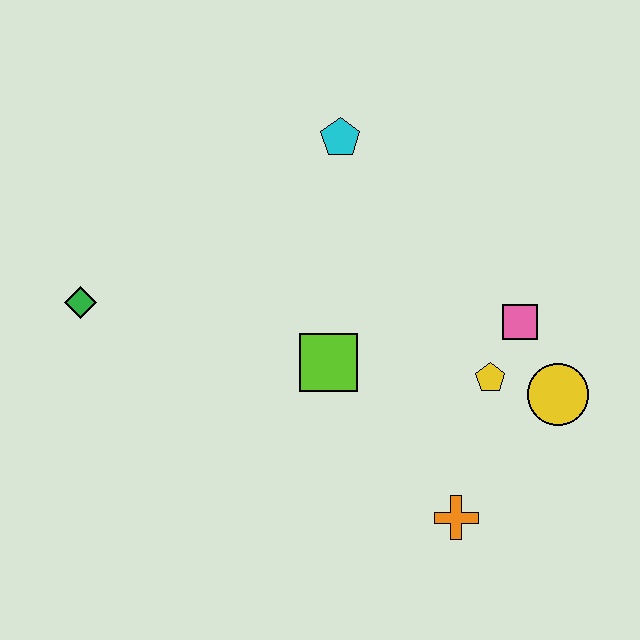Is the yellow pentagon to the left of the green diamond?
No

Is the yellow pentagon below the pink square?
Yes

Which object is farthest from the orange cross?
The green diamond is farthest from the orange cross.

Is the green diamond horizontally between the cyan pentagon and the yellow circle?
No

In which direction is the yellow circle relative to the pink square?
The yellow circle is below the pink square.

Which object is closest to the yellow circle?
The yellow pentagon is closest to the yellow circle.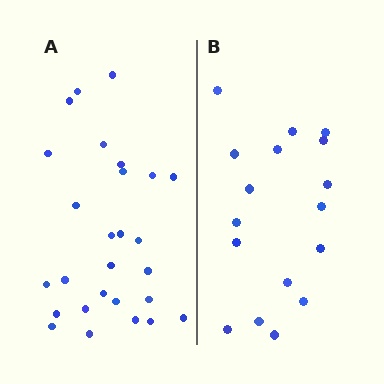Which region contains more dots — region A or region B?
Region A (the left region) has more dots.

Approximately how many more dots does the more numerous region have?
Region A has roughly 10 or so more dots than region B.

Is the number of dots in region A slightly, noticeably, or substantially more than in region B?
Region A has substantially more. The ratio is roughly 1.6 to 1.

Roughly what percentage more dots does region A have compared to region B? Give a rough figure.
About 60% more.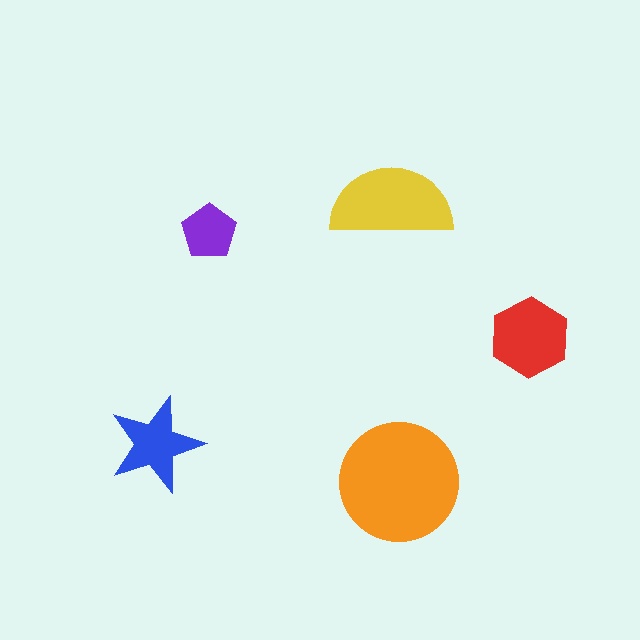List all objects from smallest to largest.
The purple pentagon, the blue star, the red hexagon, the yellow semicircle, the orange circle.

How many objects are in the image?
There are 5 objects in the image.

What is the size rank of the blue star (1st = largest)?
4th.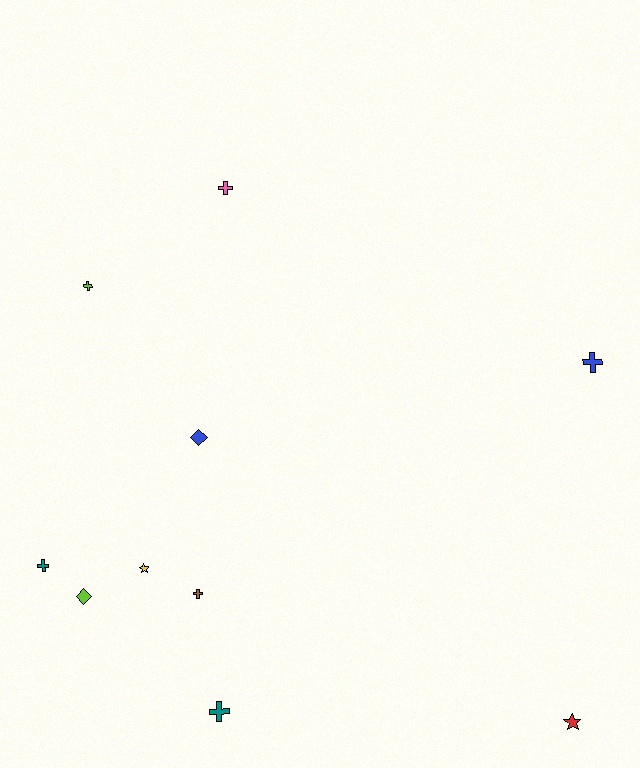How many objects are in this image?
There are 10 objects.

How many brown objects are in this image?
There is 1 brown object.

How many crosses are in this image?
There are 6 crosses.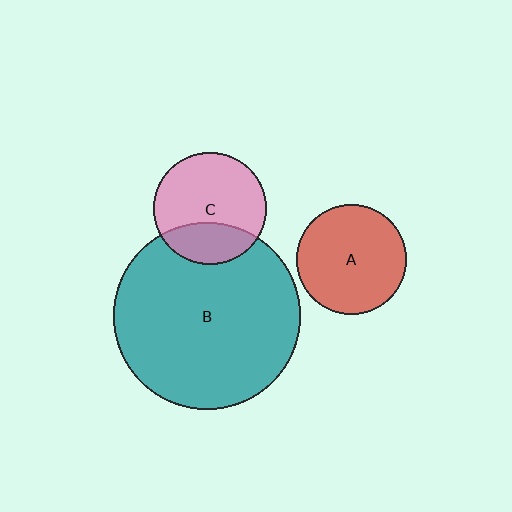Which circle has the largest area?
Circle B (teal).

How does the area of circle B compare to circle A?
Approximately 2.9 times.